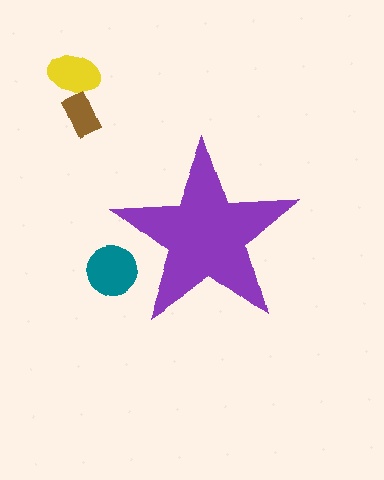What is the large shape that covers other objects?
A purple star.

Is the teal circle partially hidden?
Yes, the teal circle is partially hidden behind the purple star.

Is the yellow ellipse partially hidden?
No, the yellow ellipse is fully visible.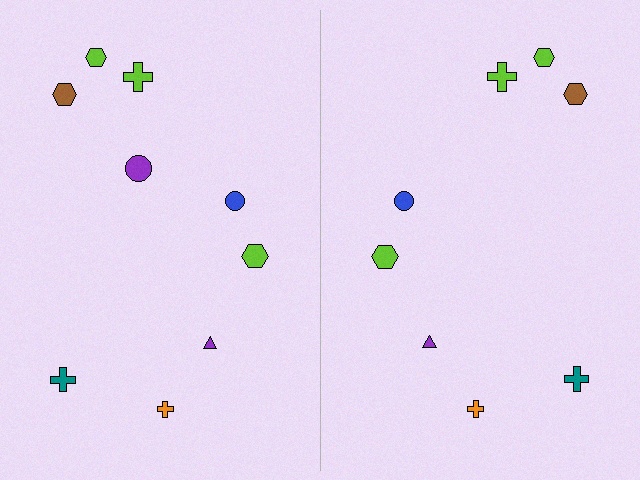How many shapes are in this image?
There are 17 shapes in this image.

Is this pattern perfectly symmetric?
No, the pattern is not perfectly symmetric. A purple circle is missing from the right side.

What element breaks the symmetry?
A purple circle is missing from the right side.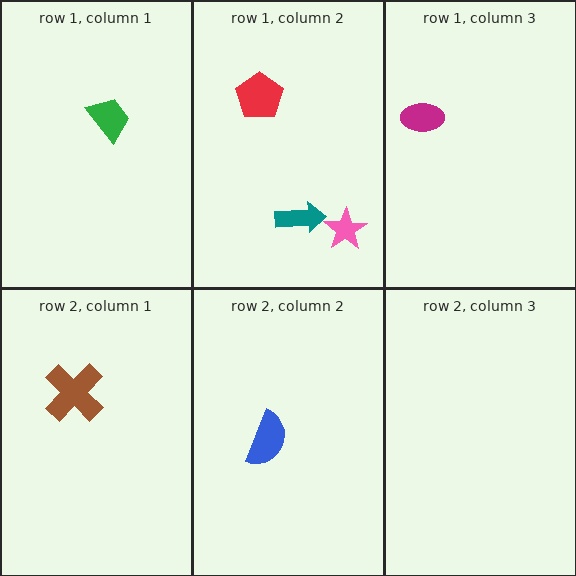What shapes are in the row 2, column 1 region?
The brown cross.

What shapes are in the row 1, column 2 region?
The teal arrow, the red pentagon, the pink star.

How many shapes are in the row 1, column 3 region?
1.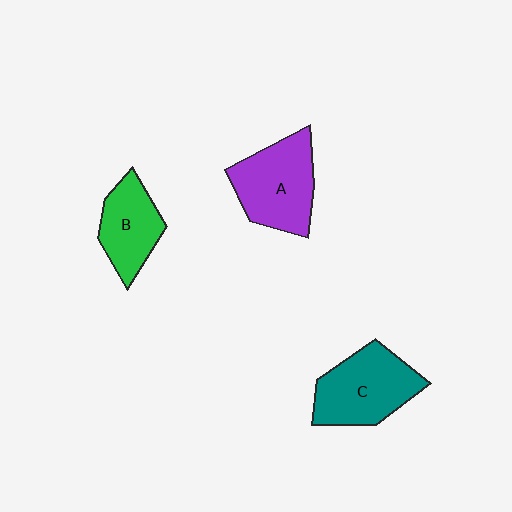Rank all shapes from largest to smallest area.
From largest to smallest: A (purple), C (teal), B (green).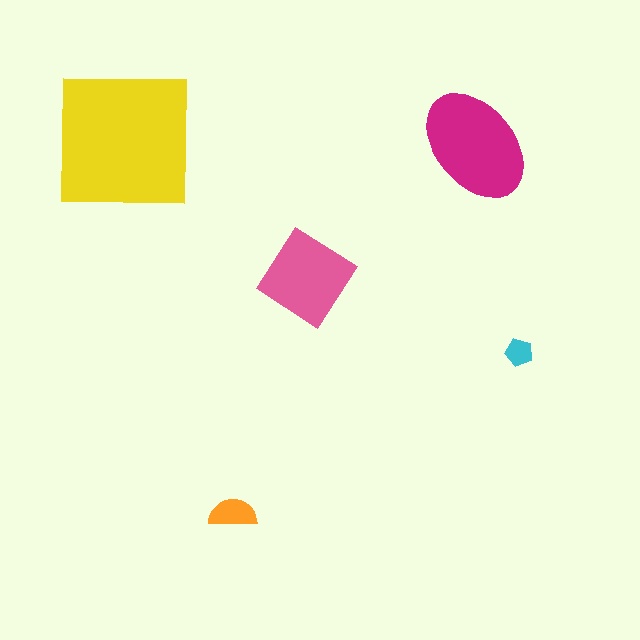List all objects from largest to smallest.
The yellow square, the magenta ellipse, the pink diamond, the orange semicircle, the cyan pentagon.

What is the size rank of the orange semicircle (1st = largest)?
4th.